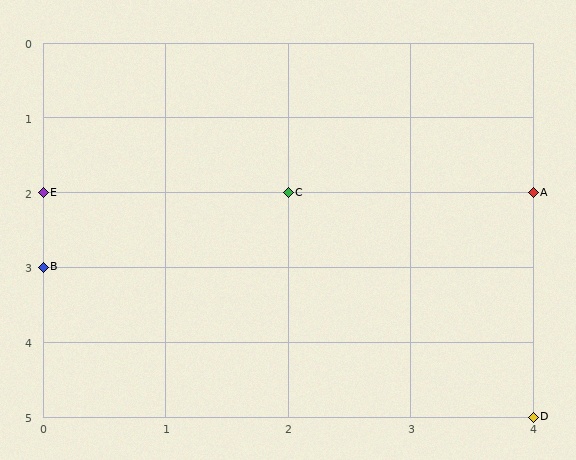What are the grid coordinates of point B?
Point B is at grid coordinates (0, 3).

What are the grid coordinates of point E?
Point E is at grid coordinates (0, 2).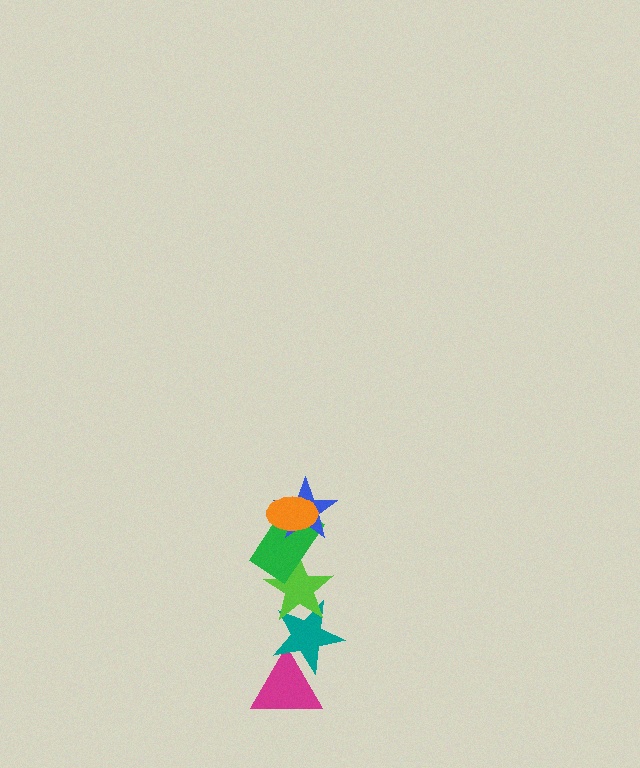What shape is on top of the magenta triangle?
The teal star is on top of the magenta triangle.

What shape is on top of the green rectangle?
The blue star is on top of the green rectangle.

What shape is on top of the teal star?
The lime star is on top of the teal star.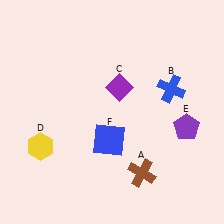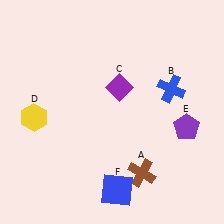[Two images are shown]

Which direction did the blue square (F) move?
The blue square (F) moved down.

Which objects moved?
The objects that moved are: the yellow hexagon (D), the blue square (F).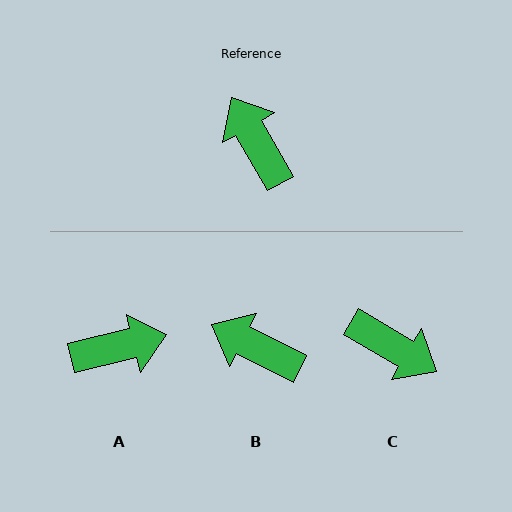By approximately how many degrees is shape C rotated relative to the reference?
Approximately 150 degrees clockwise.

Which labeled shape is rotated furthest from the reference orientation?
C, about 150 degrees away.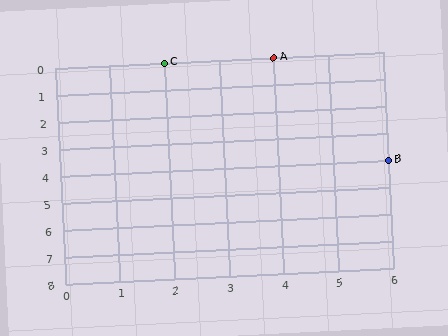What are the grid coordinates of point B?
Point B is at grid coordinates (6, 4).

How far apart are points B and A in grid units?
Points B and A are 2 columns and 4 rows apart (about 4.5 grid units diagonally).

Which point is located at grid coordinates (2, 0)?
Point C is at (2, 0).